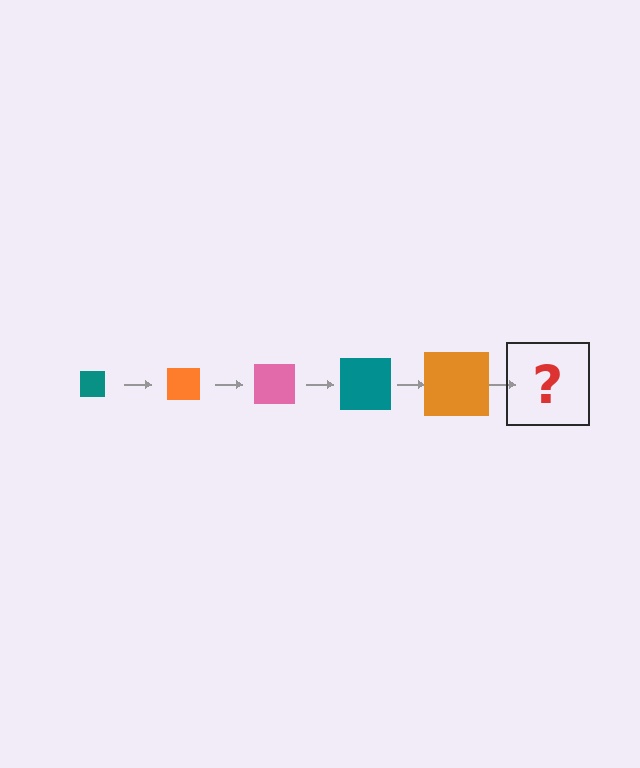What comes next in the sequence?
The next element should be a pink square, larger than the previous one.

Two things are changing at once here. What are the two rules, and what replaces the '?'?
The two rules are that the square grows larger each step and the color cycles through teal, orange, and pink. The '?' should be a pink square, larger than the previous one.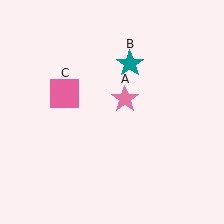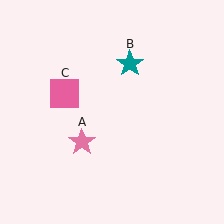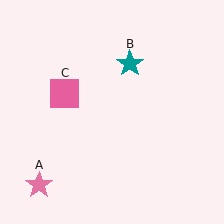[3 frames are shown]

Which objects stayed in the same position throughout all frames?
Teal star (object B) and pink square (object C) remained stationary.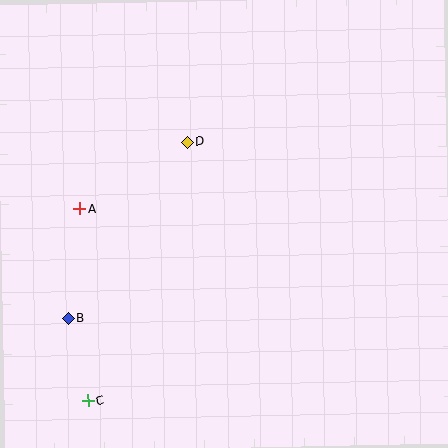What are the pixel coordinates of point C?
Point C is at (88, 400).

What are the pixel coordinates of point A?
Point A is at (80, 209).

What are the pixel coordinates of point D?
Point D is at (187, 142).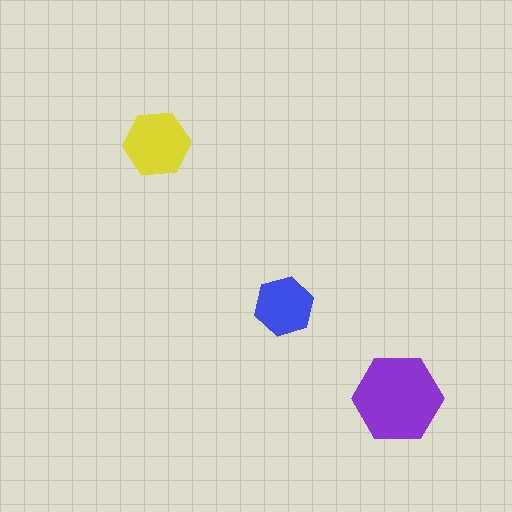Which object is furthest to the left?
The yellow hexagon is leftmost.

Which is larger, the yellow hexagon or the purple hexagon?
The purple one.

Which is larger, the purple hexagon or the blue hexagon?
The purple one.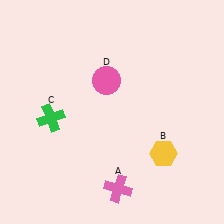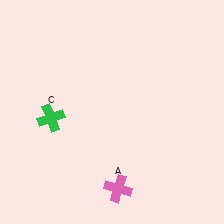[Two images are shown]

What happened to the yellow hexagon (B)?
The yellow hexagon (B) was removed in Image 2. It was in the bottom-right area of Image 1.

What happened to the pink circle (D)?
The pink circle (D) was removed in Image 2. It was in the top-left area of Image 1.